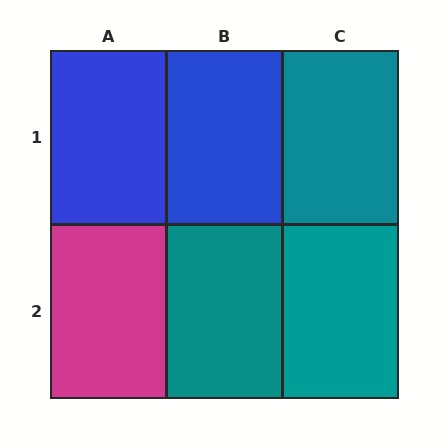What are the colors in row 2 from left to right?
Magenta, teal, teal.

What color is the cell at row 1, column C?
Teal.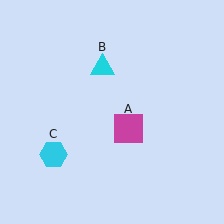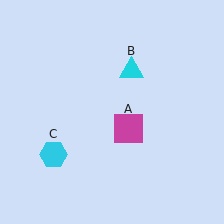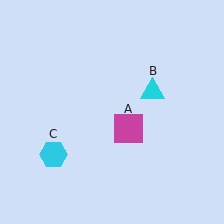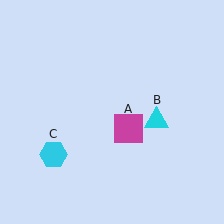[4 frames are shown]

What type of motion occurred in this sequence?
The cyan triangle (object B) rotated clockwise around the center of the scene.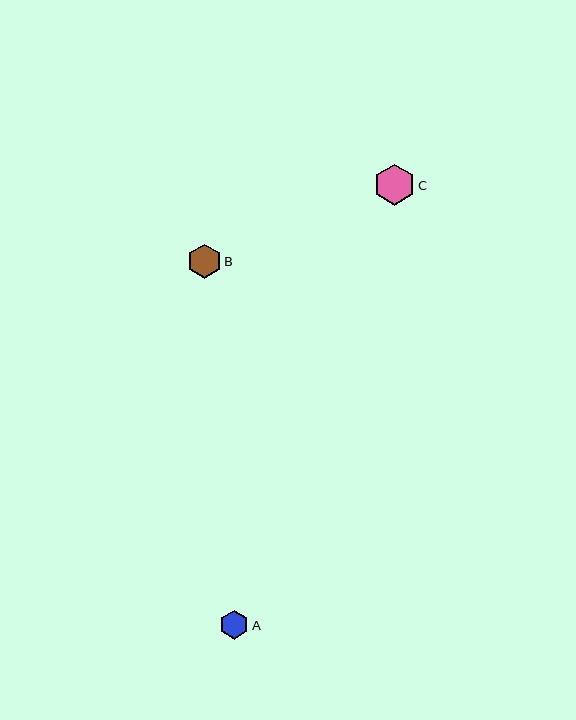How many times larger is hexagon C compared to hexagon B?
Hexagon C is approximately 1.2 times the size of hexagon B.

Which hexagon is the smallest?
Hexagon A is the smallest with a size of approximately 28 pixels.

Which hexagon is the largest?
Hexagon C is the largest with a size of approximately 41 pixels.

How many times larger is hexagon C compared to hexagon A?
Hexagon C is approximately 1.4 times the size of hexagon A.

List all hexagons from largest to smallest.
From largest to smallest: C, B, A.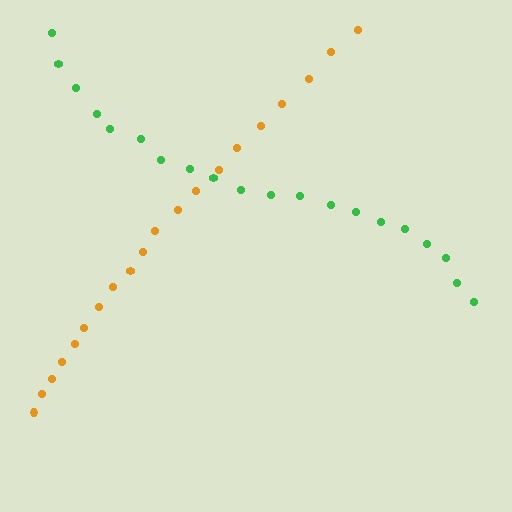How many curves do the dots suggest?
There are 2 distinct paths.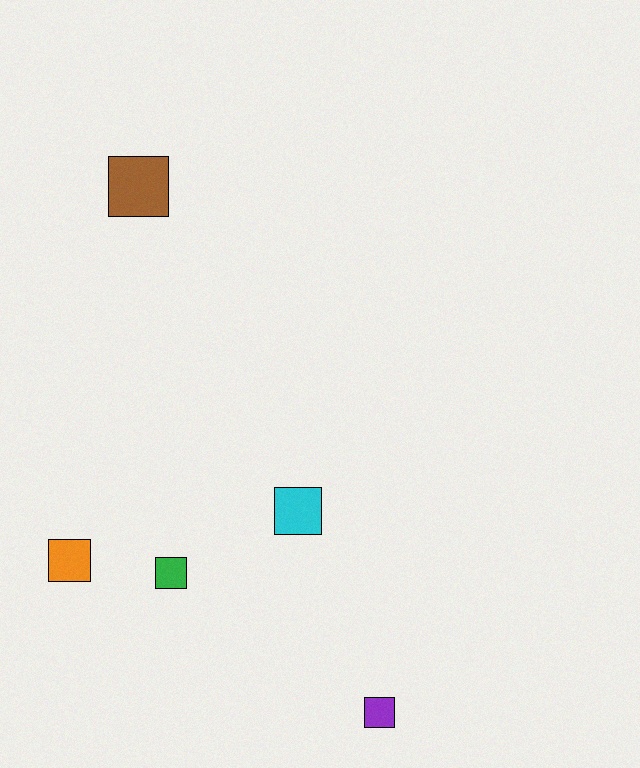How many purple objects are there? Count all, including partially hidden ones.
There is 1 purple object.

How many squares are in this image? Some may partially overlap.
There are 5 squares.